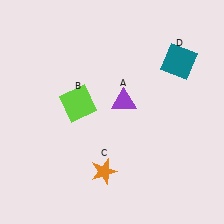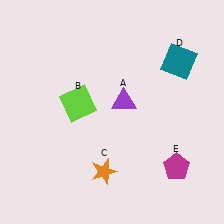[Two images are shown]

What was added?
A magenta pentagon (E) was added in Image 2.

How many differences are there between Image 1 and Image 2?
There is 1 difference between the two images.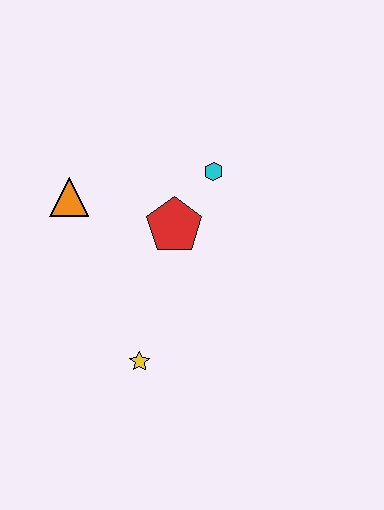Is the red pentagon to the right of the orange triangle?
Yes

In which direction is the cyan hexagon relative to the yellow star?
The cyan hexagon is above the yellow star.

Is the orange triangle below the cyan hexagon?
Yes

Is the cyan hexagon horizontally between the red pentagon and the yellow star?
No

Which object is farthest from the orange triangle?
The yellow star is farthest from the orange triangle.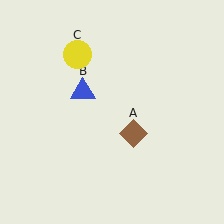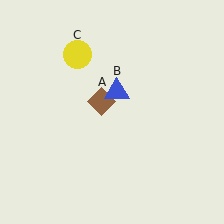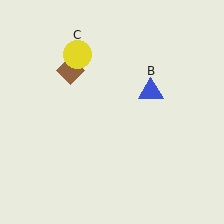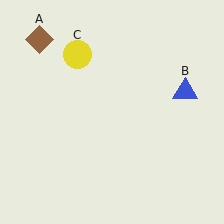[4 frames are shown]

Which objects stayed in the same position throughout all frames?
Yellow circle (object C) remained stationary.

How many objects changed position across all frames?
2 objects changed position: brown diamond (object A), blue triangle (object B).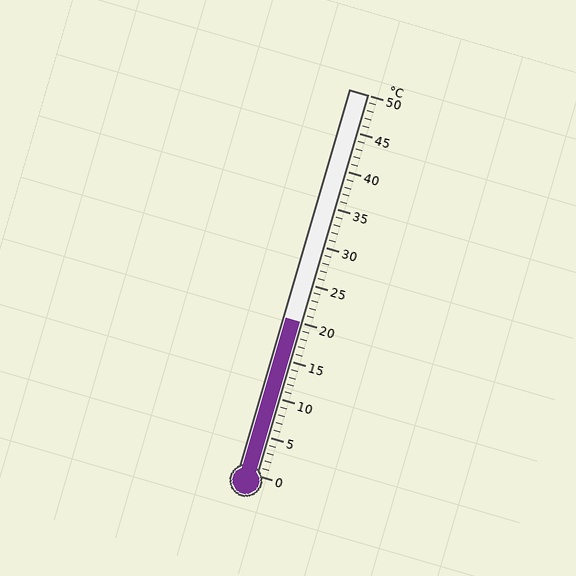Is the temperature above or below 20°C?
The temperature is at 20°C.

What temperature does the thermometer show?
The thermometer shows approximately 20°C.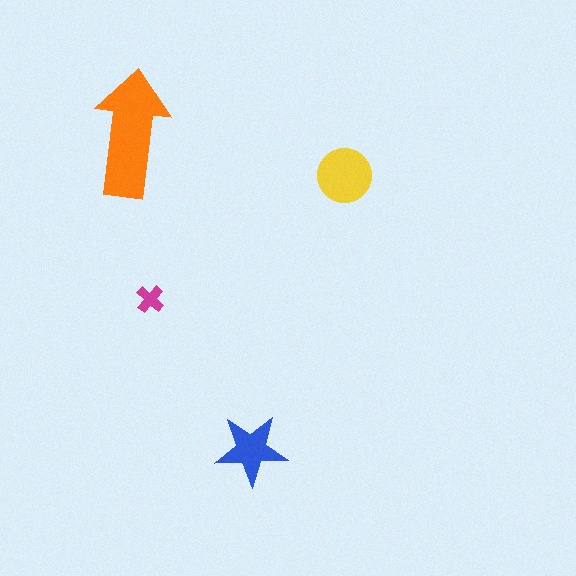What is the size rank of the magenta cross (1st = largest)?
4th.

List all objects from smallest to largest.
The magenta cross, the blue star, the yellow circle, the orange arrow.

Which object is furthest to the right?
The yellow circle is rightmost.